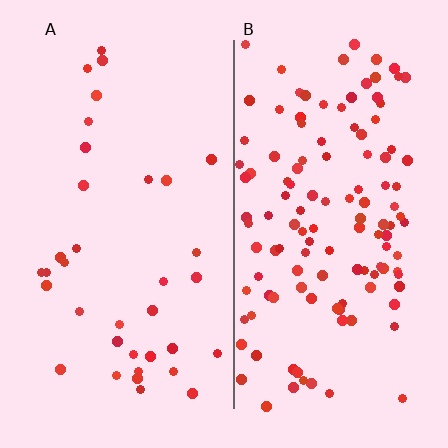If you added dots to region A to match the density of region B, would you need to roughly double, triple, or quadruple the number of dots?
Approximately quadruple.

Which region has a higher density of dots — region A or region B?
B (the right).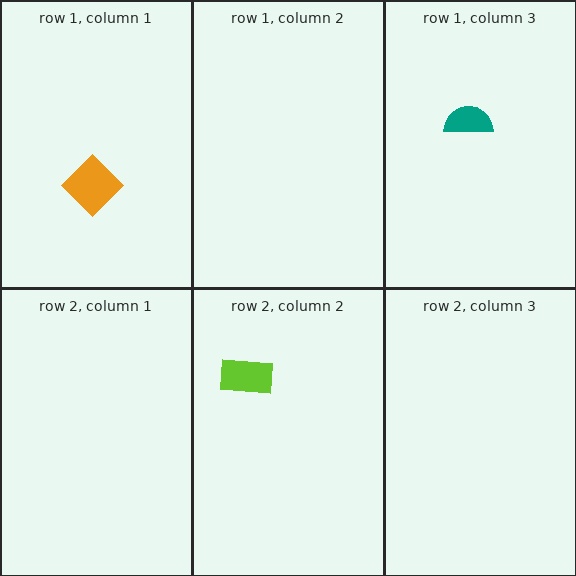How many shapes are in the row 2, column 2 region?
1.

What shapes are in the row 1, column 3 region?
The teal semicircle.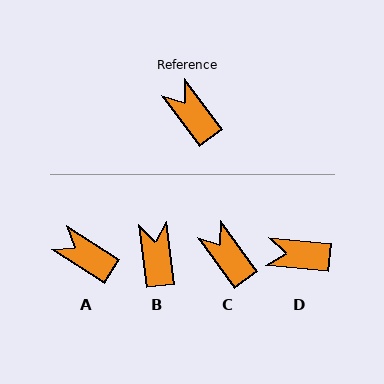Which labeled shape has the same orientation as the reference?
C.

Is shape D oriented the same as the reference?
No, it is off by about 48 degrees.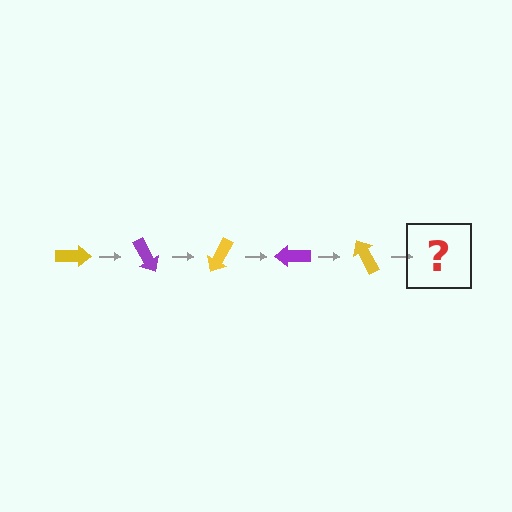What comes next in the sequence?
The next element should be a purple arrow, rotated 300 degrees from the start.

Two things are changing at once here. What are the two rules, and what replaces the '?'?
The two rules are that it rotates 60 degrees each step and the color cycles through yellow and purple. The '?' should be a purple arrow, rotated 300 degrees from the start.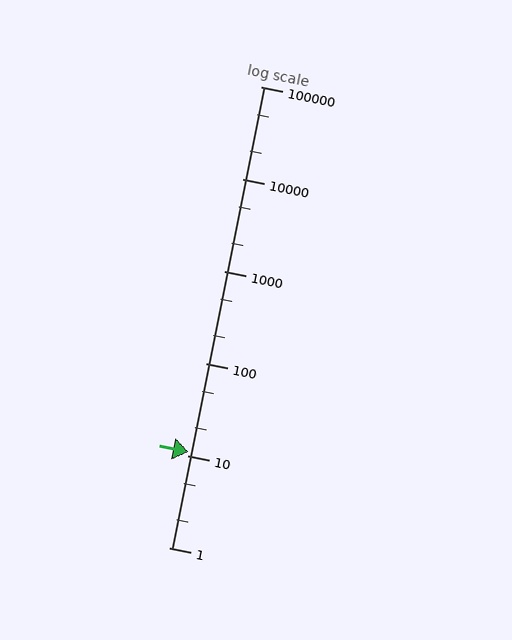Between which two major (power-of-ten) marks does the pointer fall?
The pointer is between 10 and 100.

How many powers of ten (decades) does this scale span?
The scale spans 5 decades, from 1 to 100000.